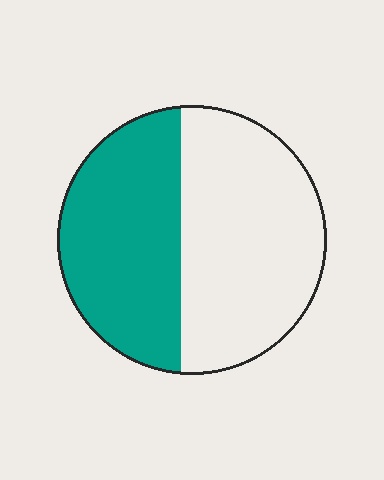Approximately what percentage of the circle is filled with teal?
Approximately 45%.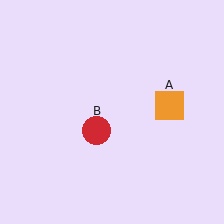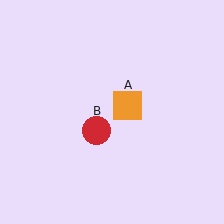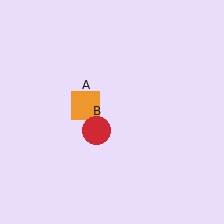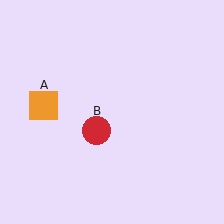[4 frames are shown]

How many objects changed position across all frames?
1 object changed position: orange square (object A).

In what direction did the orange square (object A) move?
The orange square (object A) moved left.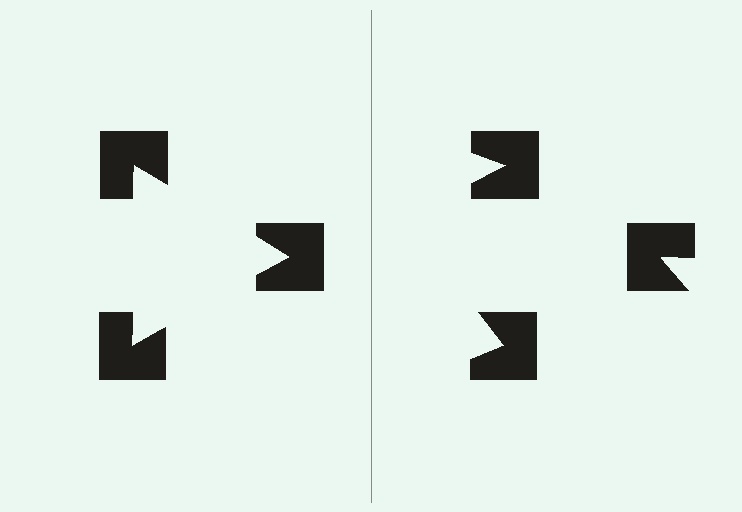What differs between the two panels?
The notched squares are positioned identically on both sides; only the wedge orientations differ. On the left they align to a triangle; on the right they are misaligned.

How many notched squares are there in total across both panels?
6 — 3 on each side.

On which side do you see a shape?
An illusory triangle appears on the left side. On the right side the wedge cuts are rotated, so no coherent shape forms.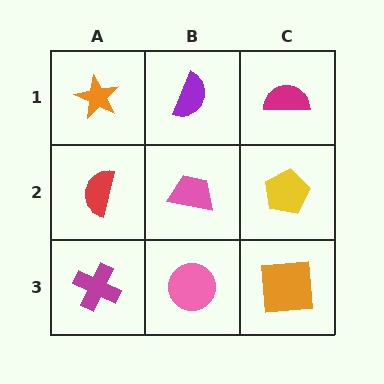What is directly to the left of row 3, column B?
A magenta cross.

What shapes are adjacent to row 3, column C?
A yellow pentagon (row 2, column C), a pink circle (row 3, column B).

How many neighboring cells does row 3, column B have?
3.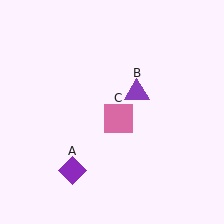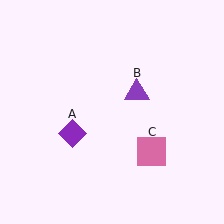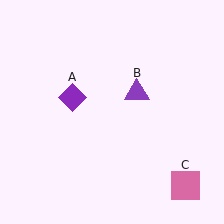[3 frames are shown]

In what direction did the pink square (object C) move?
The pink square (object C) moved down and to the right.